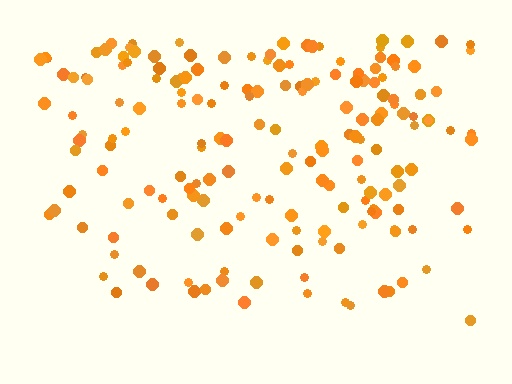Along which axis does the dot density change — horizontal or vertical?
Vertical.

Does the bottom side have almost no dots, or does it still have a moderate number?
Still a moderate number, just noticeably fewer than the top.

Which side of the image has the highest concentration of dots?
The top.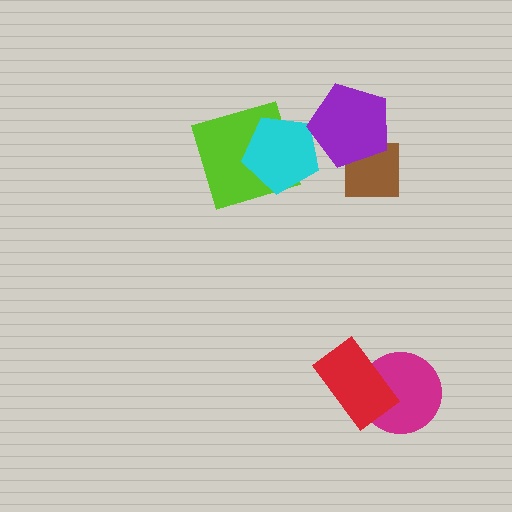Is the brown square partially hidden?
Yes, it is partially covered by another shape.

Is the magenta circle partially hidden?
Yes, it is partially covered by another shape.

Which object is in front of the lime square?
The cyan pentagon is in front of the lime square.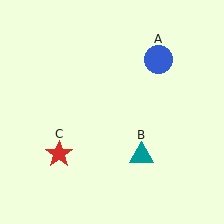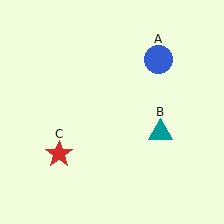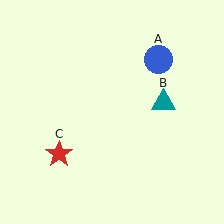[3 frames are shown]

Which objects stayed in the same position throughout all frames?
Blue circle (object A) and red star (object C) remained stationary.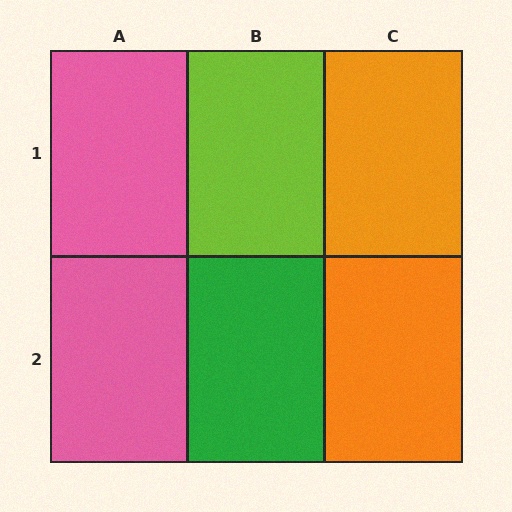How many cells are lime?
1 cell is lime.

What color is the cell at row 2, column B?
Green.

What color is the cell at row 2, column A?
Pink.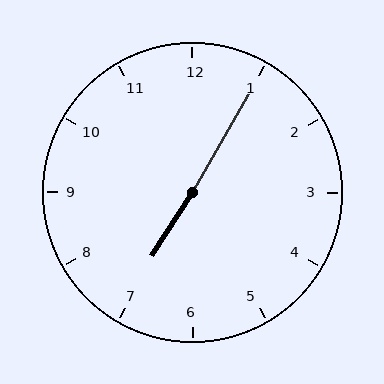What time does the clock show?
7:05.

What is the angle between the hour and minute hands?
Approximately 178 degrees.